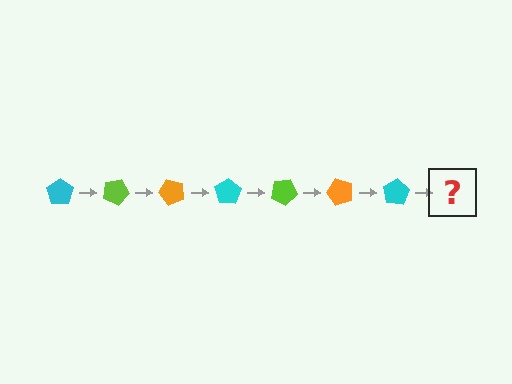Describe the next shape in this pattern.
It should be a lime pentagon, rotated 175 degrees from the start.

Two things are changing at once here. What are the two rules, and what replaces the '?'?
The two rules are that it rotates 25 degrees each step and the color cycles through cyan, lime, and orange. The '?' should be a lime pentagon, rotated 175 degrees from the start.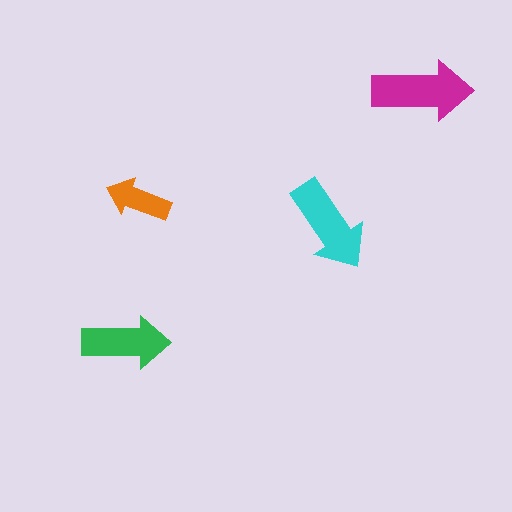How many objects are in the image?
There are 4 objects in the image.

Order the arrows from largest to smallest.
the magenta one, the cyan one, the green one, the orange one.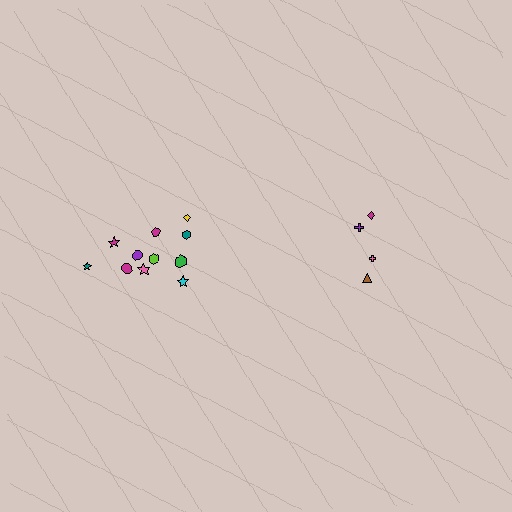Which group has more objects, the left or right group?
The left group.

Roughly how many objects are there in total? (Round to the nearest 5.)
Roughly 15 objects in total.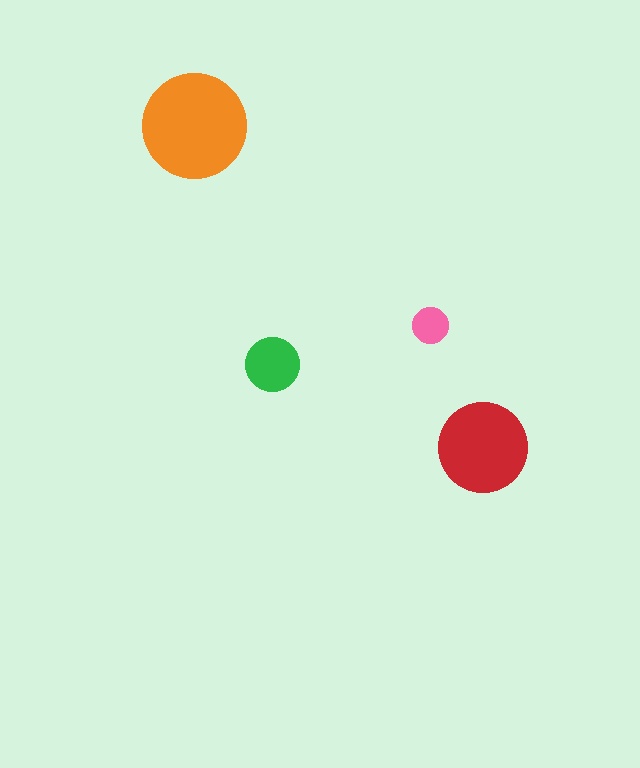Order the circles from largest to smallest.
the orange one, the red one, the green one, the pink one.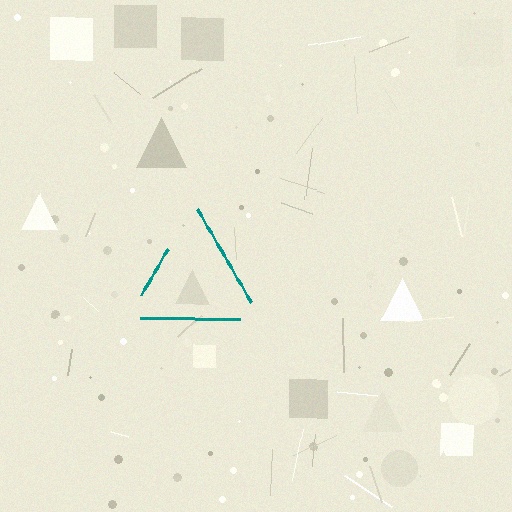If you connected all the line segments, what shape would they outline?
They would outline a triangle.